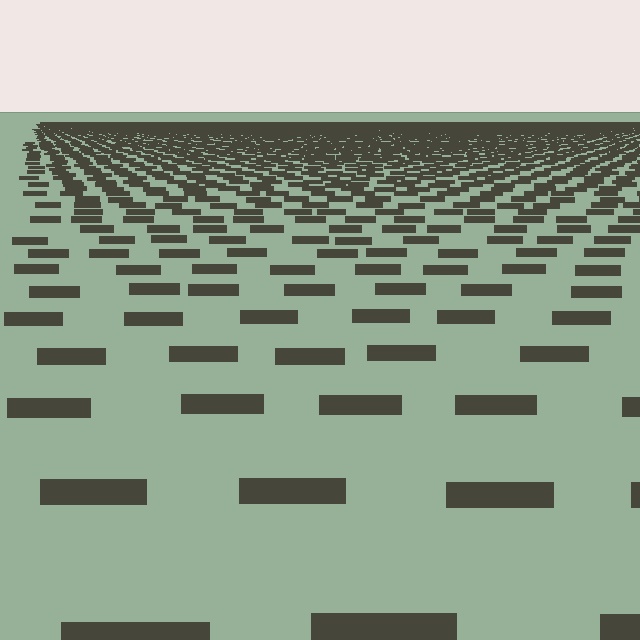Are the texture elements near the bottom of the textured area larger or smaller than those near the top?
Larger. Near the bottom, elements are closer to the viewer and appear at a bigger on-screen size.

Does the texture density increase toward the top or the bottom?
Density increases toward the top.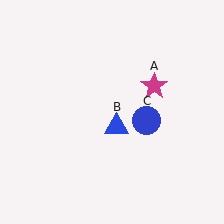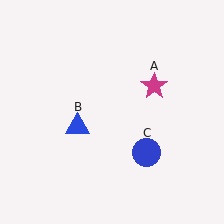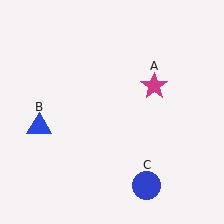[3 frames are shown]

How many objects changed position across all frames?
2 objects changed position: blue triangle (object B), blue circle (object C).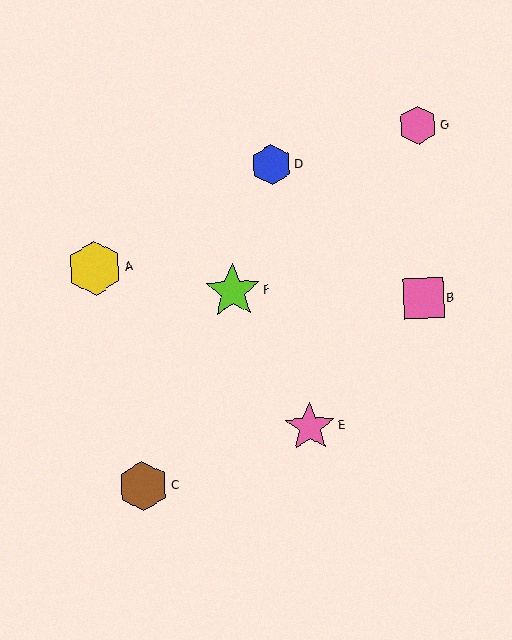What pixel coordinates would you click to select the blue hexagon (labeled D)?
Click at (272, 165) to select the blue hexagon D.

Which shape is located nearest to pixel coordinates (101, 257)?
The yellow hexagon (labeled A) at (95, 268) is nearest to that location.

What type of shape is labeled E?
Shape E is a pink star.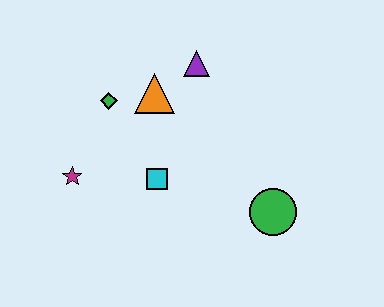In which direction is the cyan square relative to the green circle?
The cyan square is to the left of the green circle.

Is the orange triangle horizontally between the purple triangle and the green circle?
No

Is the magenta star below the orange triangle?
Yes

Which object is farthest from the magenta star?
The green circle is farthest from the magenta star.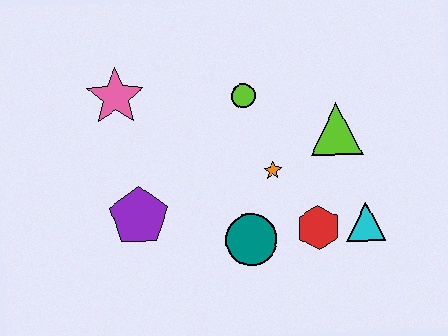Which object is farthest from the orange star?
The pink star is farthest from the orange star.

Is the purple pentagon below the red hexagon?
No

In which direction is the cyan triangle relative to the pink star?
The cyan triangle is to the right of the pink star.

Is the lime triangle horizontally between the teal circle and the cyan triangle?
Yes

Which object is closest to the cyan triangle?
The red hexagon is closest to the cyan triangle.